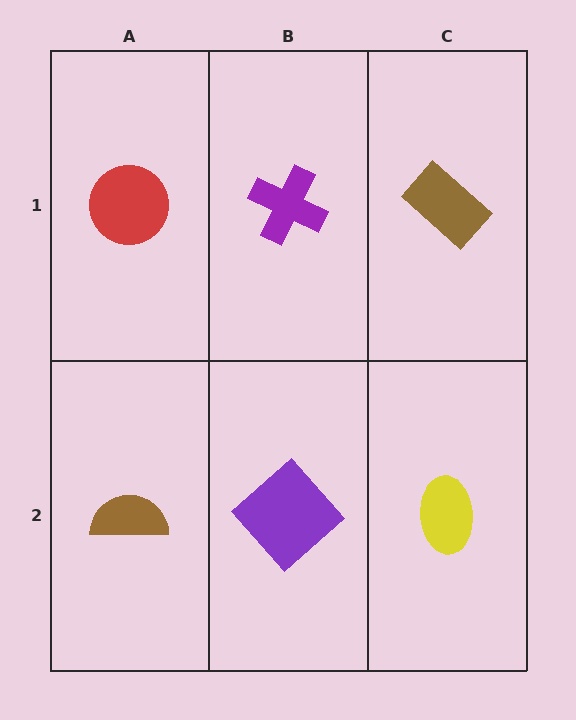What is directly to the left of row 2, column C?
A purple diamond.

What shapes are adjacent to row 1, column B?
A purple diamond (row 2, column B), a red circle (row 1, column A), a brown rectangle (row 1, column C).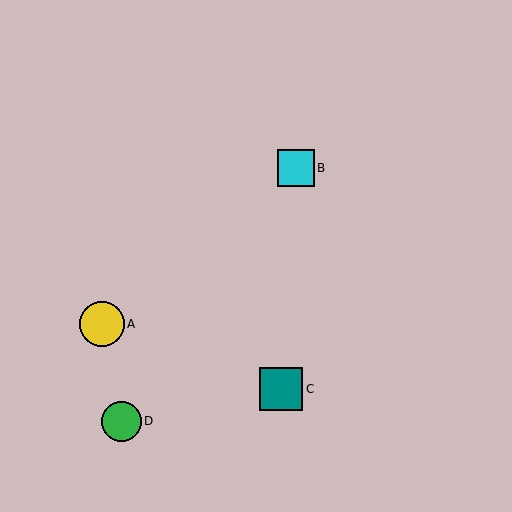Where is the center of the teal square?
The center of the teal square is at (281, 389).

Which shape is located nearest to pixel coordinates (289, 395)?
The teal square (labeled C) at (281, 389) is nearest to that location.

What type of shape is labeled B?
Shape B is a cyan square.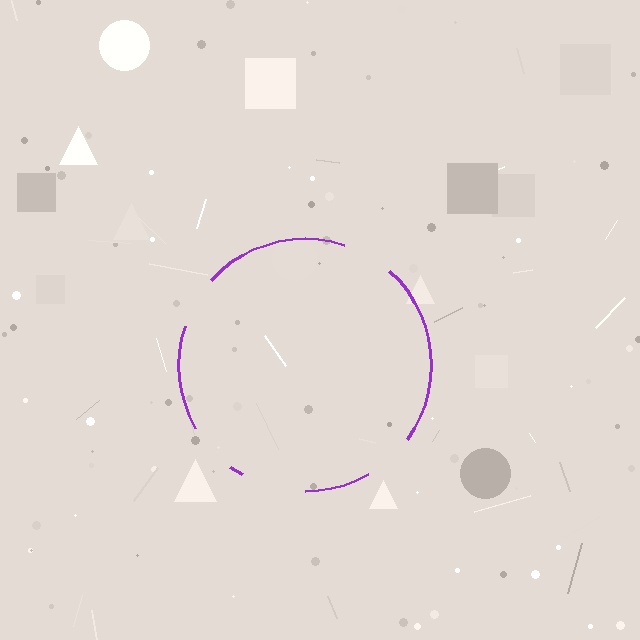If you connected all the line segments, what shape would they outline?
They would outline a circle.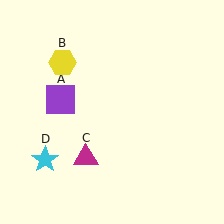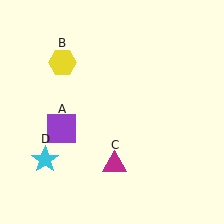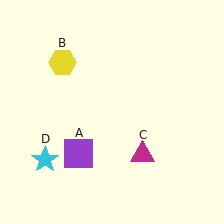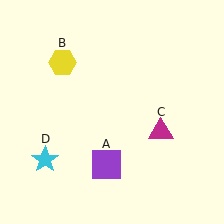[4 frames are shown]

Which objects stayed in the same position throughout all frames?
Yellow hexagon (object B) and cyan star (object D) remained stationary.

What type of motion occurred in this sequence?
The purple square (object A), magenta triangle (object C) rotated counterclockwise around the center of the scene.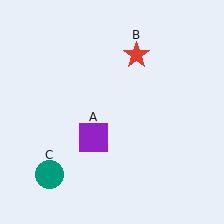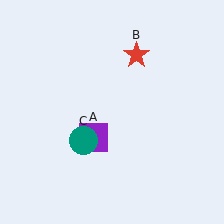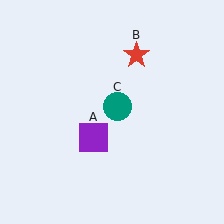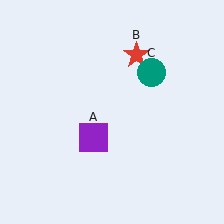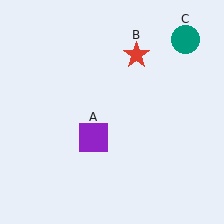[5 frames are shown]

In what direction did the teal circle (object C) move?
The teal circle (object C) moved up and to the right.